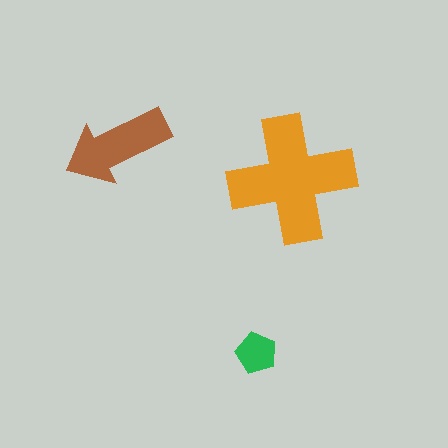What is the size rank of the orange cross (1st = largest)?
1st.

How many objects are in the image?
There are 3 objects in the image.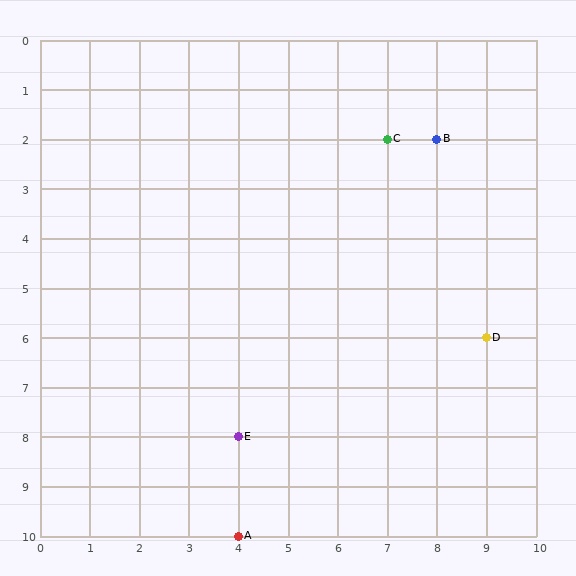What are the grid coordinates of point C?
Point C is at grid coordinates (7, 2).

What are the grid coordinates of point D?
Point D is at grid coordinates (9, 6).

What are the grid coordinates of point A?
Point A is at grid coordinates (4, 10).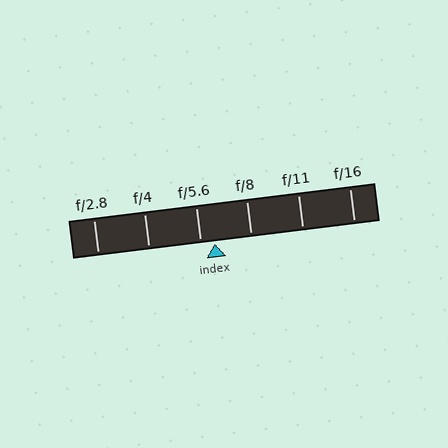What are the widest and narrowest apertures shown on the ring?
The widest aperture shown is f/2.8 and the narrowest is f/16.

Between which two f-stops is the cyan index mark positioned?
The index mark is between f/5.6 and f/8.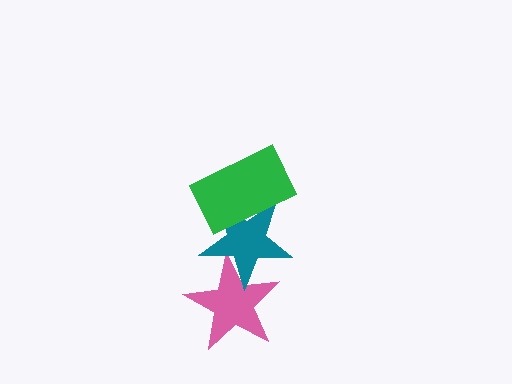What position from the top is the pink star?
The pink star is 3rd from the top.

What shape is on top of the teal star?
The green rectangle is on top of the teal star.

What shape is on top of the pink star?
The teal star is on top of the pink star.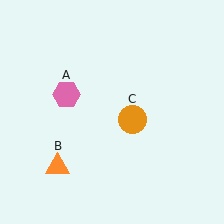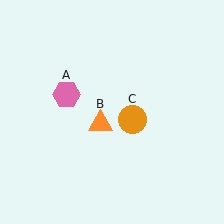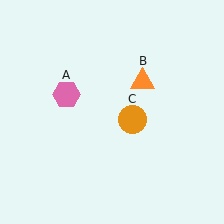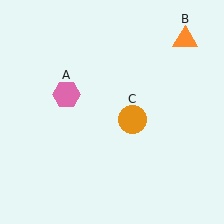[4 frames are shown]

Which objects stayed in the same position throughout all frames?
Pink hexagon (object A) and orange circle (object C) remained stationary.